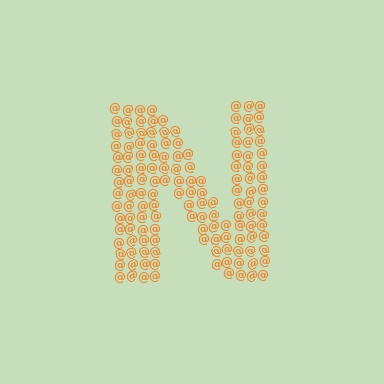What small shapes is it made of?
It is made of small at signs.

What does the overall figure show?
The overall figure shows the letter N.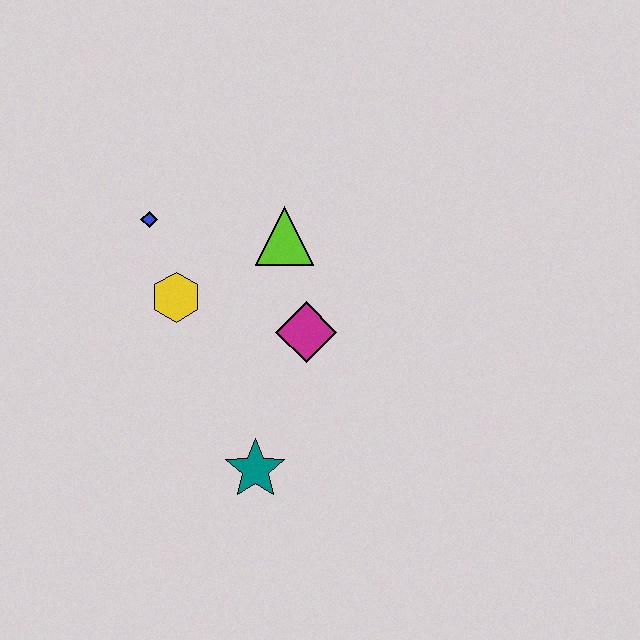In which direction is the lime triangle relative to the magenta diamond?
The lime triangle is above the magenta diamond.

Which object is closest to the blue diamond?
The yellow hexagon is closest to the blue diamond.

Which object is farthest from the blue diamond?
The teal star is farthest from the blue diamond.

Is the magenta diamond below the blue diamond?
Yes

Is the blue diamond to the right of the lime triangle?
No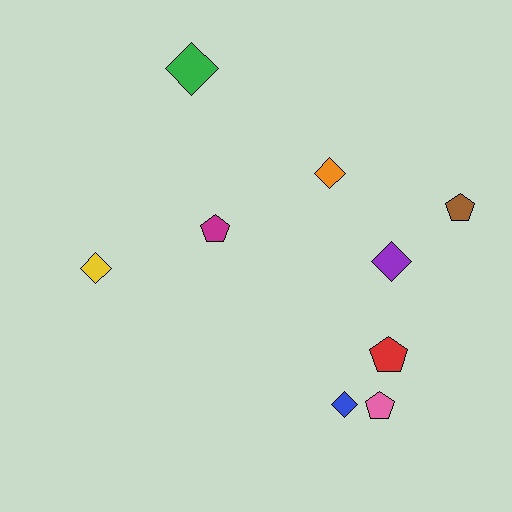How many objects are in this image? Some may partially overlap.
There are 9 objects.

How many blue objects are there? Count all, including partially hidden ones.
There is 1 blue object.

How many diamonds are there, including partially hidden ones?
There are 5 diamonds.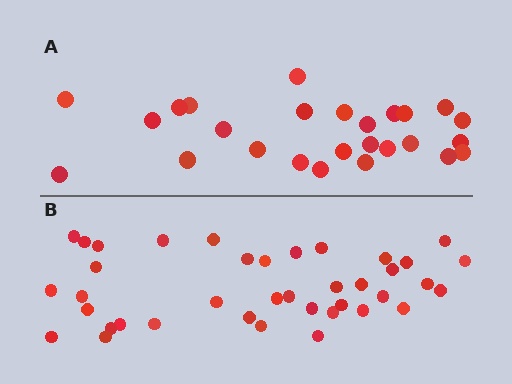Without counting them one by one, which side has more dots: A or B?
Region B (the bottom region) has more dots.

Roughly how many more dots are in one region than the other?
Region B has approximately 15 more dots than region A.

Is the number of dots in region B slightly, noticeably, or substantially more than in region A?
Region B has substantially more. The ratio is roughly 1.5 to 1.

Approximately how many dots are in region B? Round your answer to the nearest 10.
About 40 dots. (The exact count is 39, which rounds to 40.)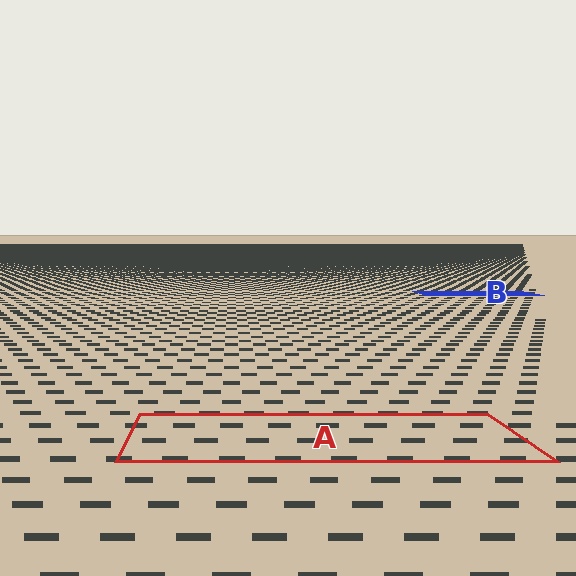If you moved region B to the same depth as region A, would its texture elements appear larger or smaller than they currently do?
They would appear larger. At a closer depth, the same texture elements are projected at a bigger on-screen size.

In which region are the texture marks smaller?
The texture marks are smaller in region B, because it is farther away.